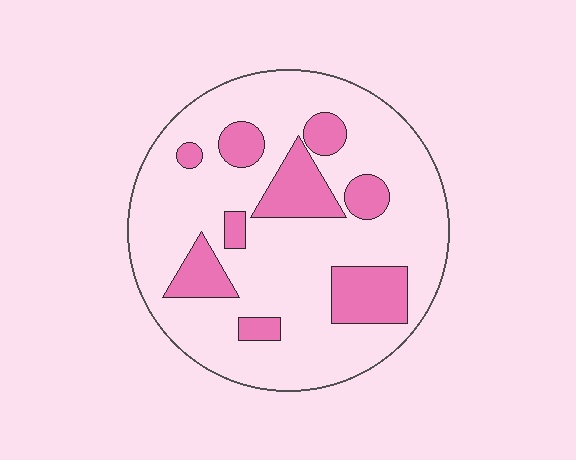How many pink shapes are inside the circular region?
9.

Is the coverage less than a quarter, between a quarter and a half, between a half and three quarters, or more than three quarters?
Less than a quarter.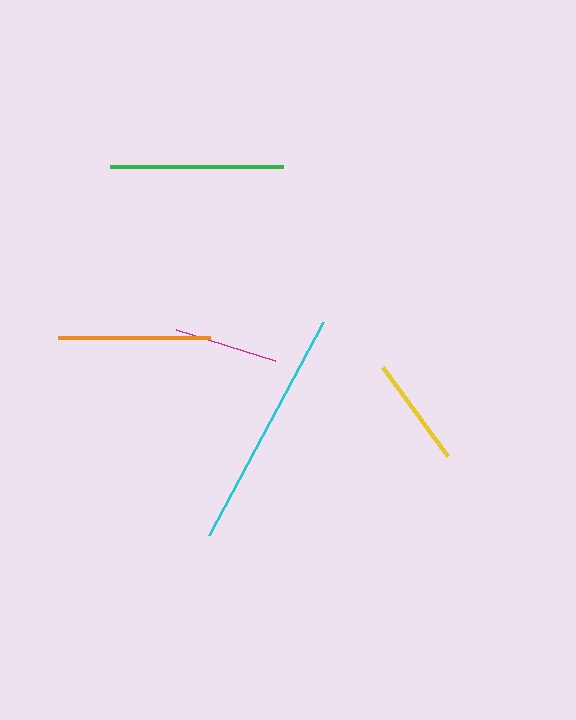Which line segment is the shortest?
The magenta line is the shortest at approximately 104 pixels.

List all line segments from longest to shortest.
From longest to shortest: cyan, green, orange, yellow, magenta.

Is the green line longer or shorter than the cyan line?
The cyan line is longer than the green line.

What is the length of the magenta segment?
The magenta segment is approximately 104 pixels long.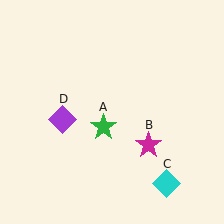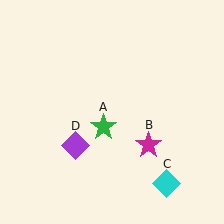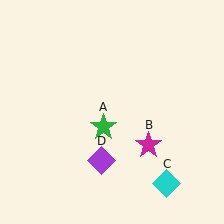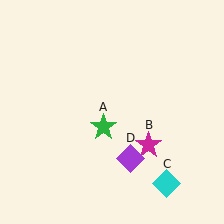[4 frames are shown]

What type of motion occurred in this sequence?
The purple diamond (object D) rotated counterclockwise around the center of the scene.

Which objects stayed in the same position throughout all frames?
Green star (object A) and magenta star (object B) and cyan diamond (object C) remained stationary.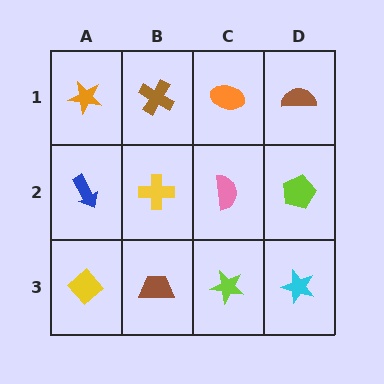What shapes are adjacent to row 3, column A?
A blue arrow (row 2, column A), a brown trapezoid (row 3, column B).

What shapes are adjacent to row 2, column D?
A brown semicircle (row 1, column D), a cyan star (row 3, column D), a pink semicircle (row 2, column C).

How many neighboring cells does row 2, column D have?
3.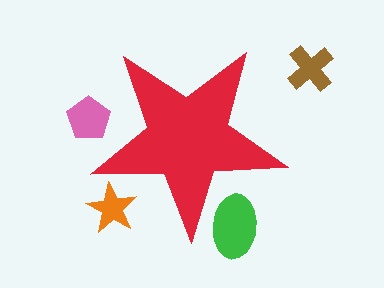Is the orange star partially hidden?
Yes, the orange star is partially hidden behind the red star.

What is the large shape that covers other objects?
A red star.